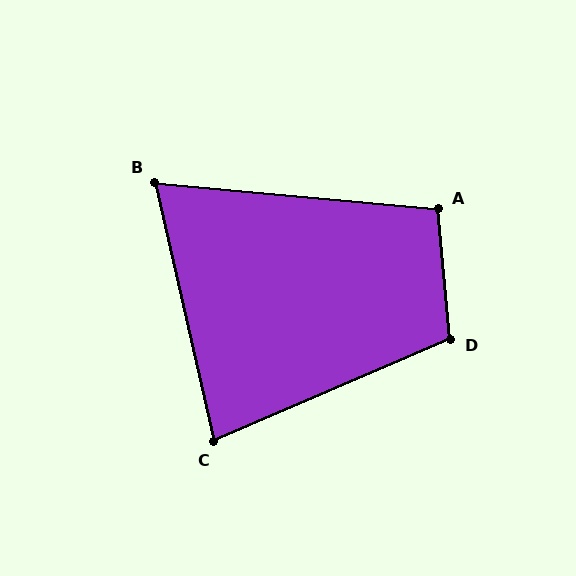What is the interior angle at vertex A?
Approximately 100 degrees (obtuse).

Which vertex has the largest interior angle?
D, at approximately 108 degrees.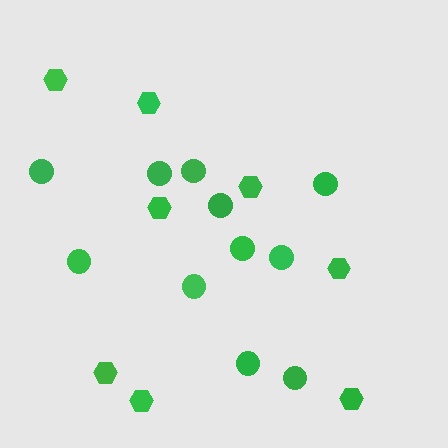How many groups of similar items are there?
There are 2 groups: one group of circles (11) and one group of hexagons (8).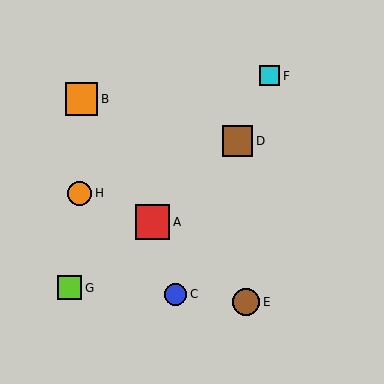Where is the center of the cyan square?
The center of the cyan square is at (270, 76).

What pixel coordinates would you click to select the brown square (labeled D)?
Click at (237, 141) to select the brown square D.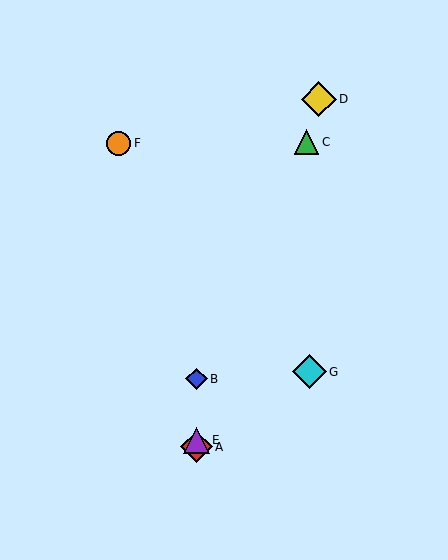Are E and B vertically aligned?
Yes, both are at x≈196.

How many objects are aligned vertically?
3 objects (A, B, E) are aligned vertically.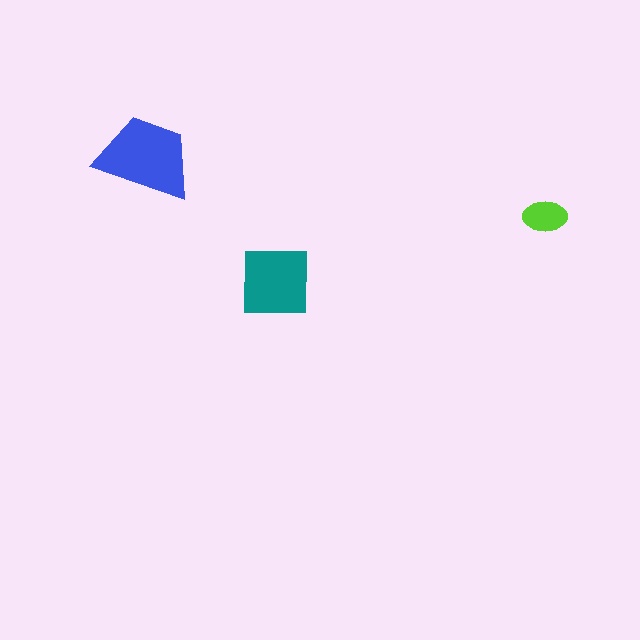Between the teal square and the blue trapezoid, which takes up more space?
The blue trapezoid.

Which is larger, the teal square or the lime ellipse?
The teal square.